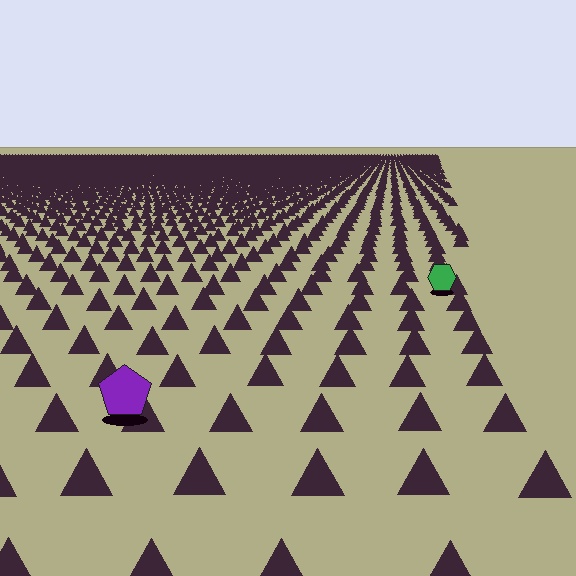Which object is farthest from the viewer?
The green hexagon is farthest from the viewer. It appears smaller and the ground texture around it is denser.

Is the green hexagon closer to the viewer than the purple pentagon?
No. The purple pentagon is closer — you can tell from the texture gradient: the ground texture is coarser near it.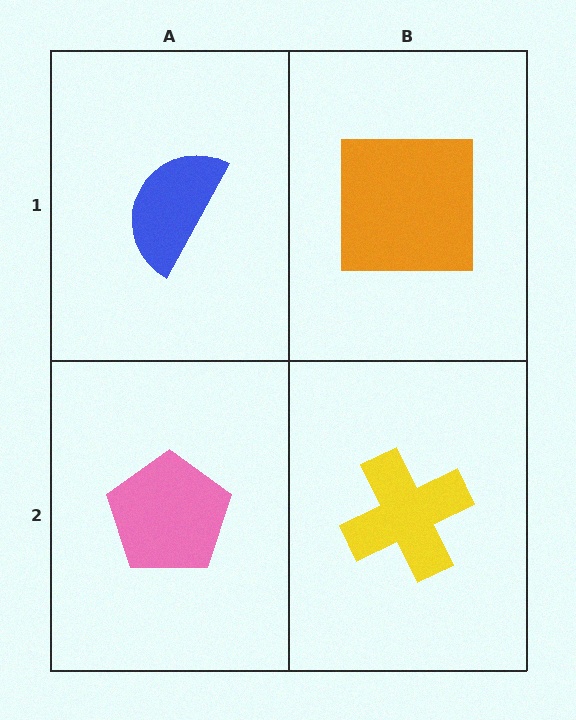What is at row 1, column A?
A blue semicircle.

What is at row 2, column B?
A yellow cross.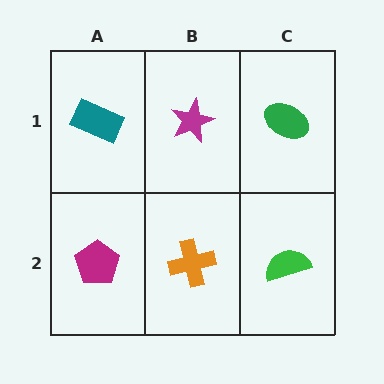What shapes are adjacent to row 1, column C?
A green semicircle (row 2, column C), a magenta star (row 1, column B).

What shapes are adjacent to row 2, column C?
A green ellipse (row 1, column C), an orange cross (row 2, column B).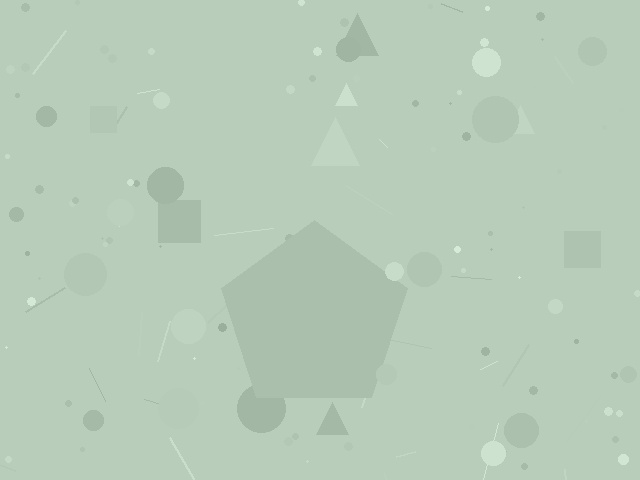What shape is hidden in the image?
A pentagon is hidden in the image.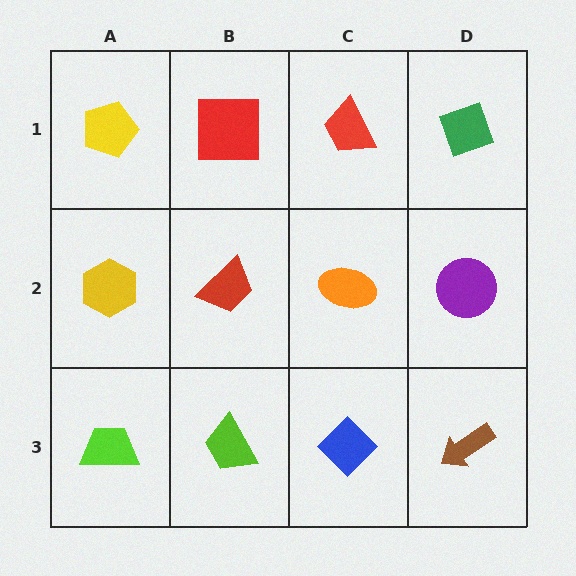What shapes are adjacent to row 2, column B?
A red square (row 1, column B), a lime trapezoid (row 3, column B), a yellow hexagon (row 2, column A), an orange ellipse (row 2, column C).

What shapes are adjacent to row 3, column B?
A red trapezoid (row 2, column B), a lime trapezoid (row 3, column A), a blue diamond (row 3, column C).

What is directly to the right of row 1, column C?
A green diamond.